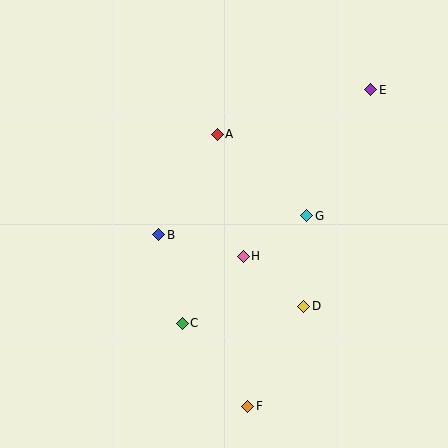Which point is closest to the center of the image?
Point H at (243, 256) is closest to the center.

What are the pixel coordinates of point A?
Point A is at (217, 134).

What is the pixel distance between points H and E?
The distance between H and E is 210 pixels.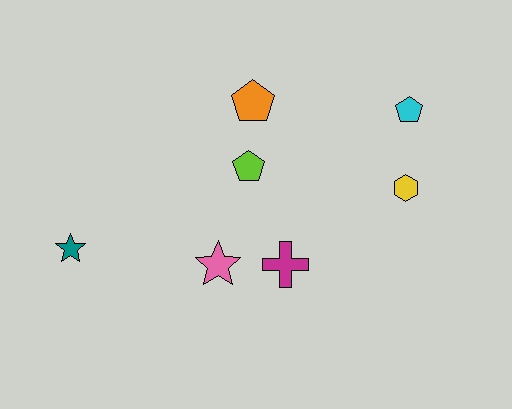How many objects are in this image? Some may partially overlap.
There are 7 objects.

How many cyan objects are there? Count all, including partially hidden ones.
There is 1 cyan object.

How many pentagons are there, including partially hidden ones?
There are 3 pentagons.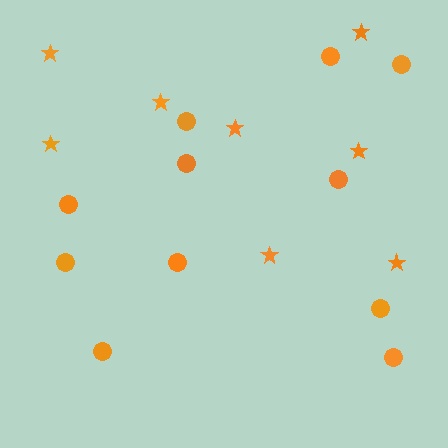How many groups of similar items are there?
There are 2 groups: one group of circles (11) and one group of stars (8).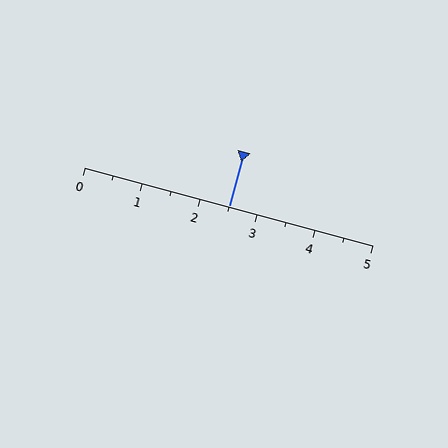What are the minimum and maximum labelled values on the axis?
The axis runs from 0 to 5.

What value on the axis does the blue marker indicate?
The marker indicates approximately 2.5.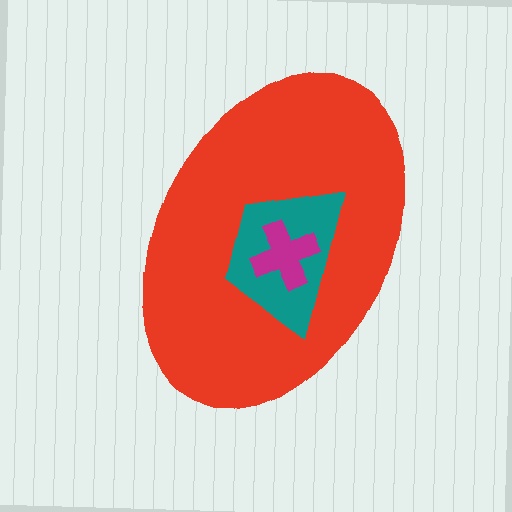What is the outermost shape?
The red ellipse.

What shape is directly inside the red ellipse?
The teal trapezoid.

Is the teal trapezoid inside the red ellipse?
Yes.